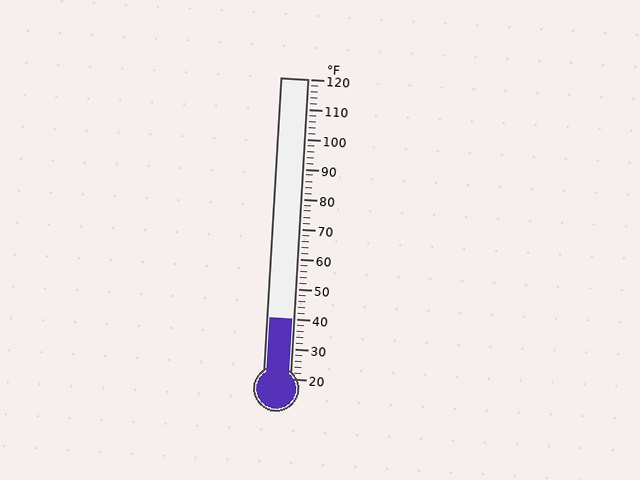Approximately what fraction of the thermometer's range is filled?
The thermometer is filled to approximately 20% of its range.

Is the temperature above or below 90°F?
The temperature is below 90°F.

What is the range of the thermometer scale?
The thermometer scale ranges from 20°F to 120°F.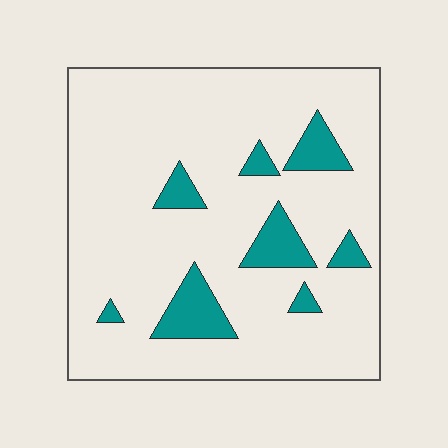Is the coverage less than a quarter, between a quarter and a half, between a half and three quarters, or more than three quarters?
Less than a quarter.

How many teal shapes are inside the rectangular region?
8.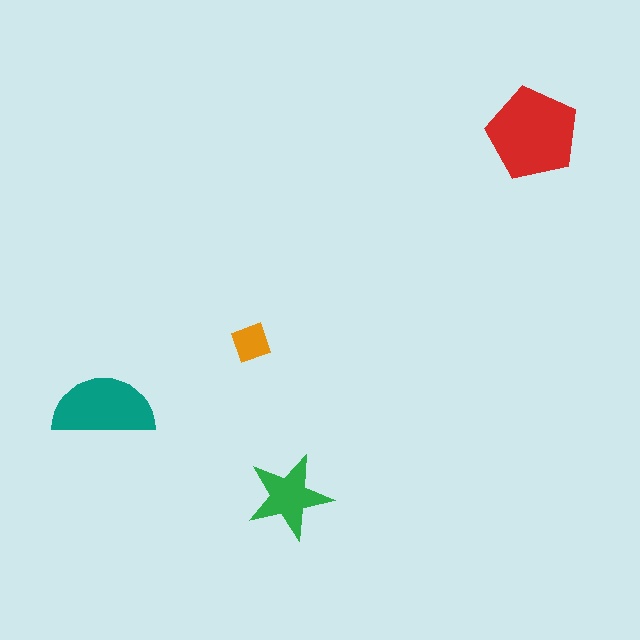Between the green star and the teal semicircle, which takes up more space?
The teal semicircle.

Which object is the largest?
The red pentagon.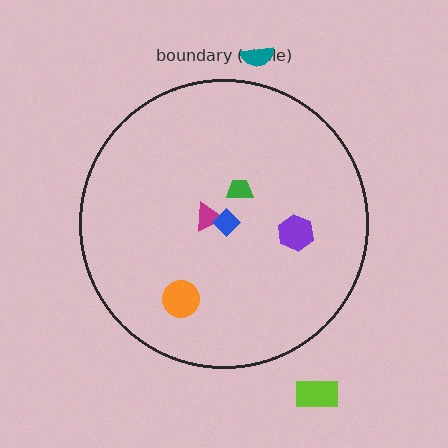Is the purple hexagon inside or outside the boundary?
Inside.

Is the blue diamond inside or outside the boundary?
Inside.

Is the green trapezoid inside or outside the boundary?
Inside.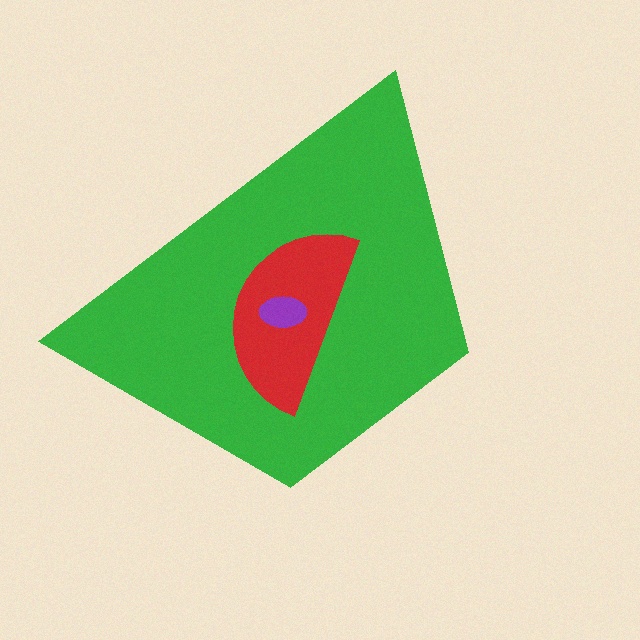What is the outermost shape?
The green trapezoid.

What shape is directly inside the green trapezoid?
The red semicircle.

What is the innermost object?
The purple ellipse.